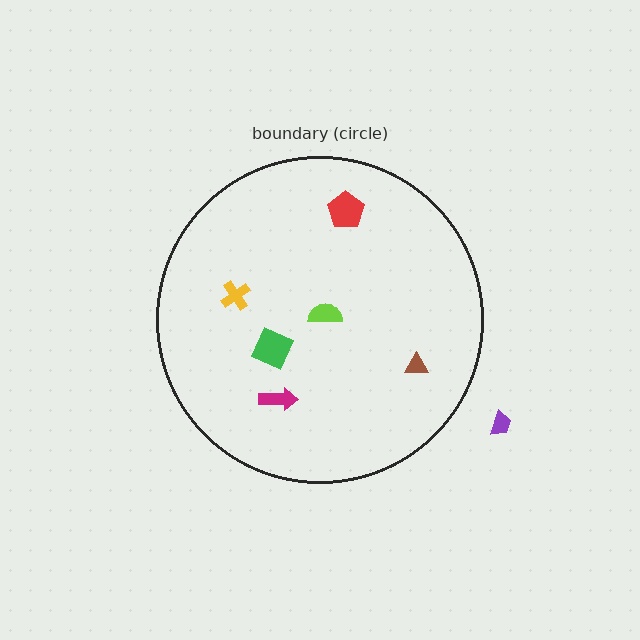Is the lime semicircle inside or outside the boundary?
Inside.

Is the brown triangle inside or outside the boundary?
Inside.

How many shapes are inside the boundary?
6 inside, 1 outside.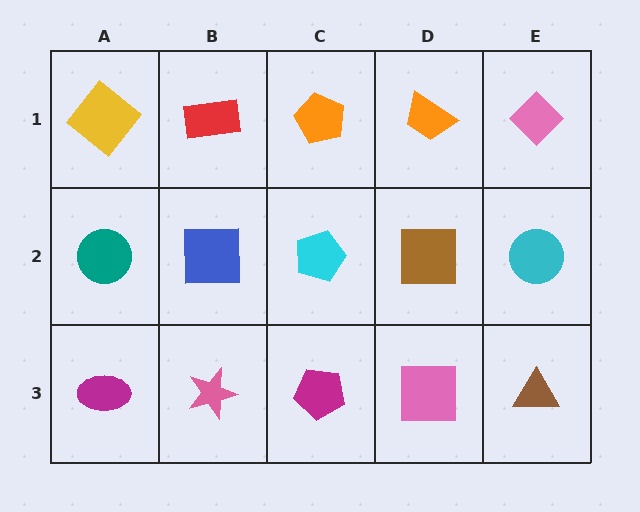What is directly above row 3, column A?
A teal circle.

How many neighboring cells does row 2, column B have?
4.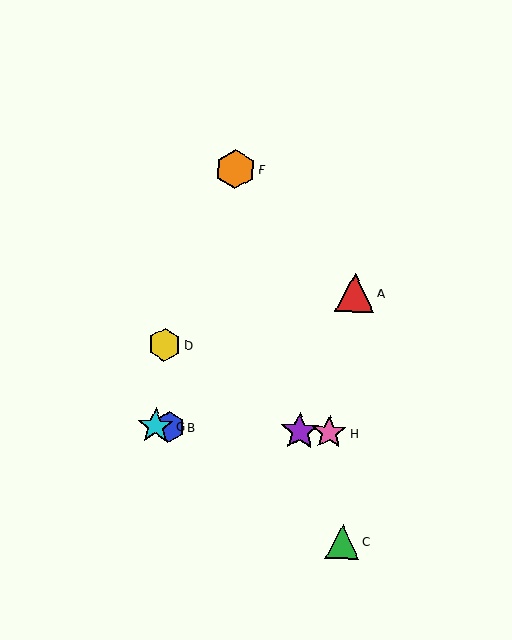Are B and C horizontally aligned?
No, B is at y≈427 and C is at y≈542.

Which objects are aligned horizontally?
Objects B, E, G, H are aligned horizontally.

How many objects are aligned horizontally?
4 objects (B, E, G, H) are aligned horizontally.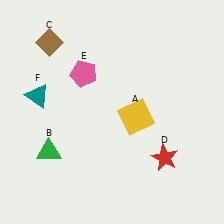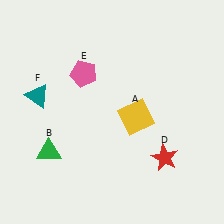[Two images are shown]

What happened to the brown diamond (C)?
The brown diamond (C) was removed in Image 2. It was in the top-left area of Image 1.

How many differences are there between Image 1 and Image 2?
There is 1 difference between the two images.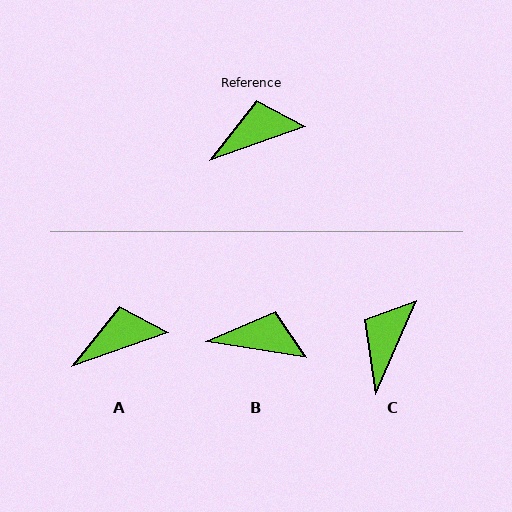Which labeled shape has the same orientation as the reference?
A.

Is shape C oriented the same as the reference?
No, it is off by about 47 degrees.